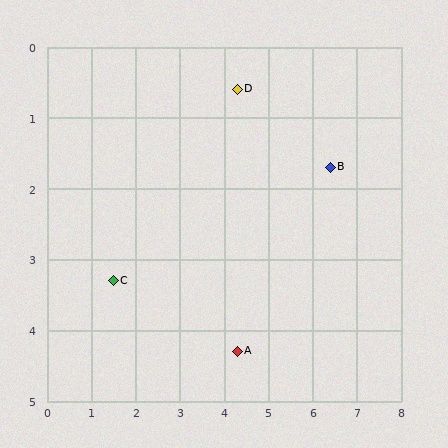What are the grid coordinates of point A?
Point A is at approximately (4.3, 4.3).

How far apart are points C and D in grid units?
Points C and D are about 3.9 grid units apart.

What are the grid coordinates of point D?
Point D is at approximately (4.3, 0.6).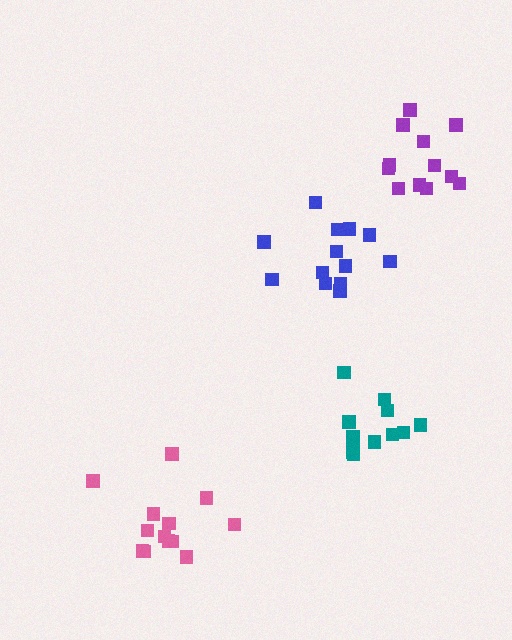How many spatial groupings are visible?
There are 4 spatial groupings.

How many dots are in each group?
Group 1: 12 dots, Group 2: 13 dots, Group 3: 13 dots, Group 4: 13 dots (51 total).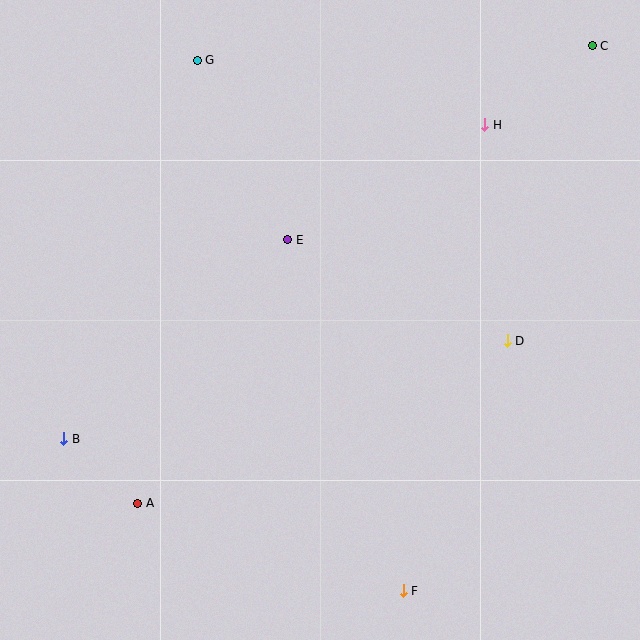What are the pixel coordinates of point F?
Point F is at (403, 591).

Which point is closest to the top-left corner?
Point G is closest to the top-left corner.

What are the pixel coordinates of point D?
Point D is at (507, 341).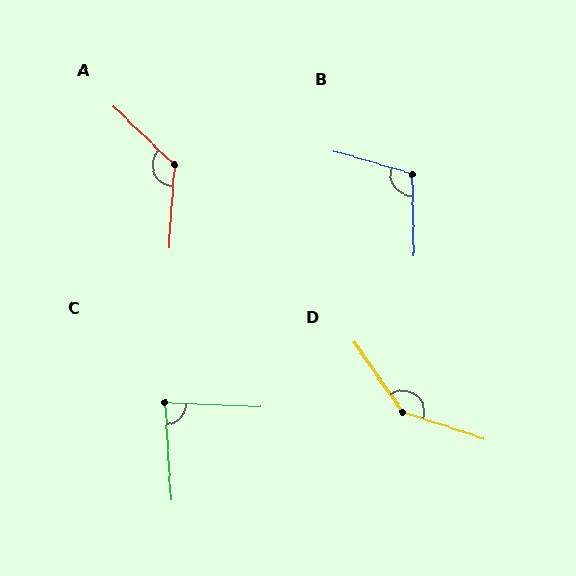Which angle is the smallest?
C, at approximately 85 degrees.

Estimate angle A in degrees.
Approximately 130 degrees.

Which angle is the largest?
D, at approximately 143 degrees.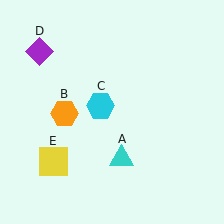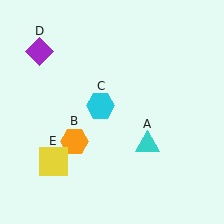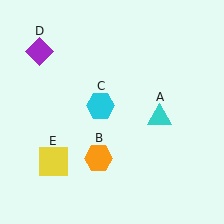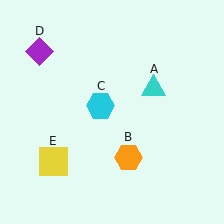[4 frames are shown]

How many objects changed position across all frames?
2 objects changed position: cyan triangle (object A), orange hexagon (object B).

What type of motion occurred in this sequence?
The cyan triangle (object A), orange hexagon (object B) rotated counterclockwise around the center of the scene.